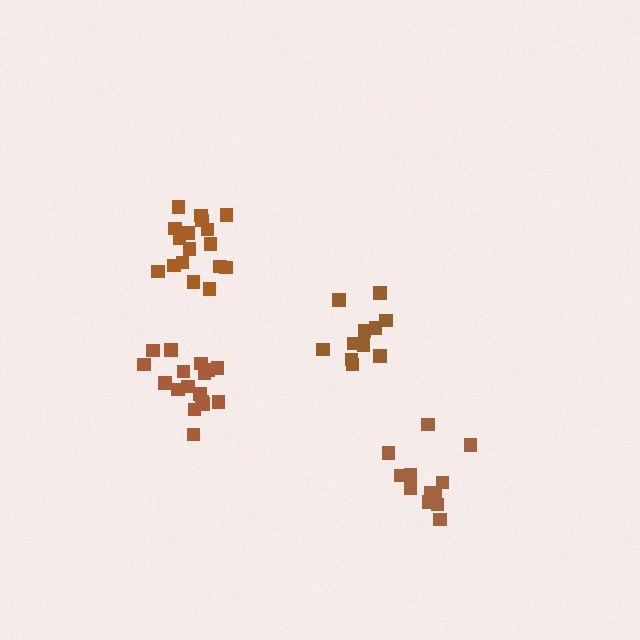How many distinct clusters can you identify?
There are 4 distinct clusters.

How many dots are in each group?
Group 1: 11 dots, Group 2: 17 dots, Group 3: 12 dots, Group 4: 17 dots (57 total).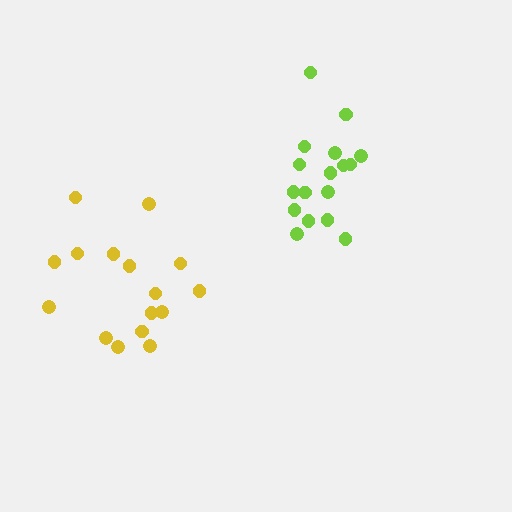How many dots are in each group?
Group 1: 17 dots, Group 2: 16 dots (33 total).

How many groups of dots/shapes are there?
There are 2 groups.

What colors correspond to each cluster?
The clusters are colored: lime, yellow.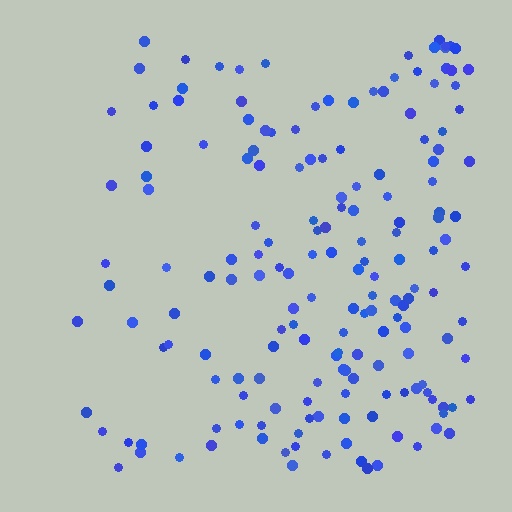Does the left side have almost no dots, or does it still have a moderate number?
Still a moderate number, just noticeably fewer than the right.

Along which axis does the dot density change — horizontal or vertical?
Horizontal.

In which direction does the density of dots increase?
From left to right, with the right side densest.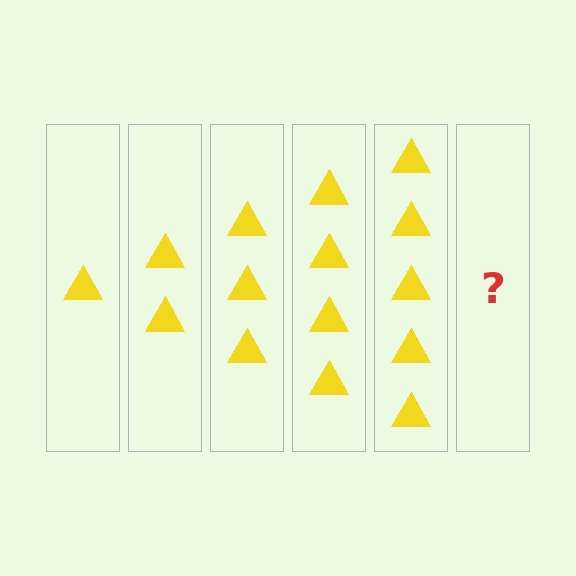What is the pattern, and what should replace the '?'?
The pattern is that each step adds one more triangle. The '?' should be 6 triangles.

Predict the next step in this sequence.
The next step is 6 triangles.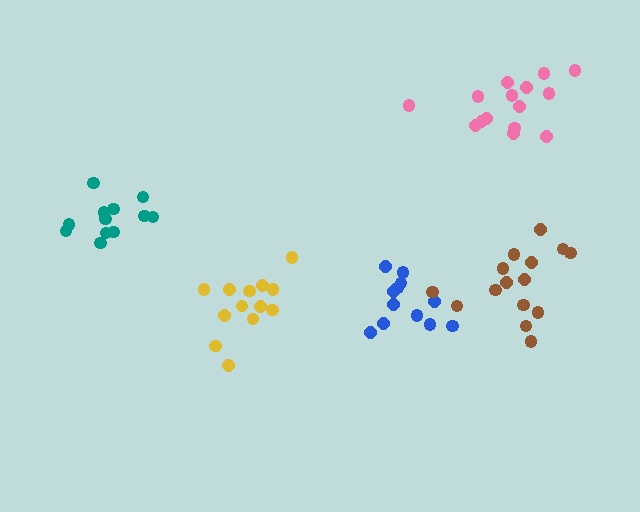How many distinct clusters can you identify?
There are 5 distinct clusters.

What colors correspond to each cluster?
The clusters are colored: blue, teal, pink, brown, yellow.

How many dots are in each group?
Group 1: 12 dots, Group 2: 12 dots, Group 3: 15 dots, Group 4: 15 dots, Group 5: 13 dots (67 total).